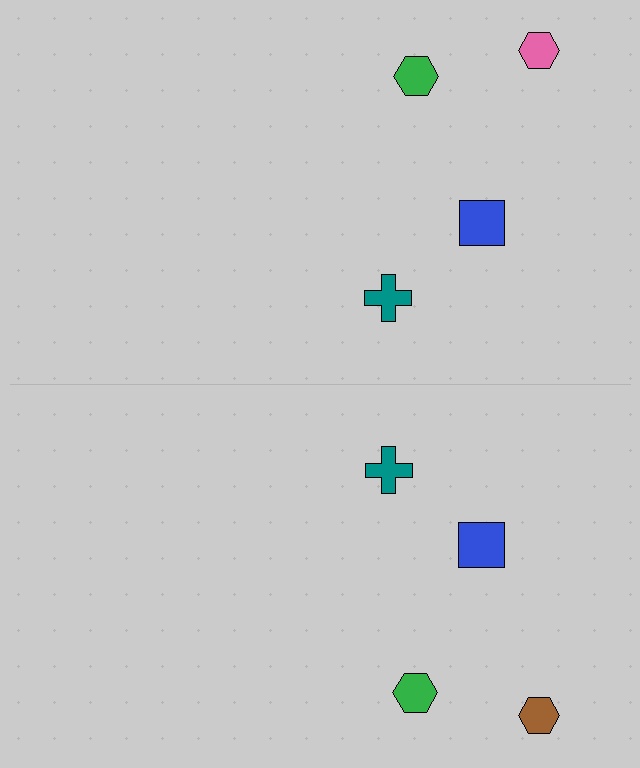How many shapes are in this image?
There are 8 shapes in this image.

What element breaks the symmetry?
The brown hexagon on the bottom side breaks the symmetry — its mirror counterpart is pink.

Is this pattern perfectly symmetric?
No, the pattern is not perfectly symmetric. The brown hexagon on the bottom side breaks the symmetry — its mirror counterpart is pink.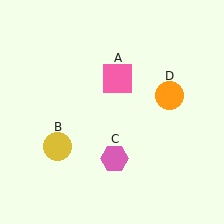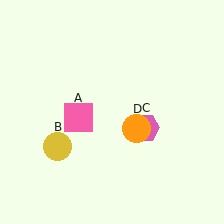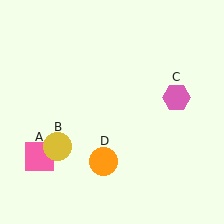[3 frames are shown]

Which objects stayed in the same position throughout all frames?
Yellow circle (object B) remained stationary.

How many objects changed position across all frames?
3 objects changed position: pink square (object A), pink hexagon (object C), orange circle (object D).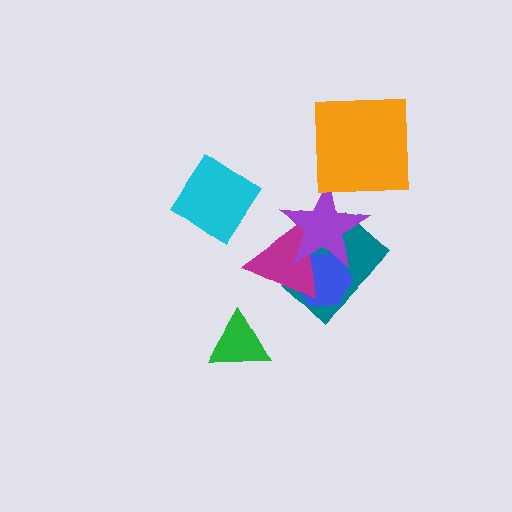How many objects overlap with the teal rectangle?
3 objects overlap with the teal rectangle.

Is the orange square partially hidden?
No, no other shape covers it.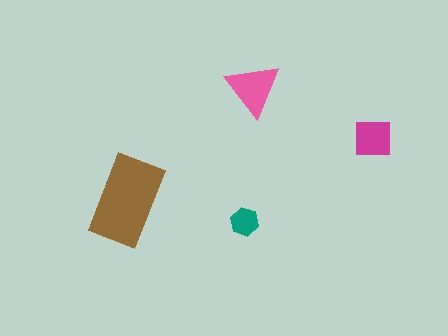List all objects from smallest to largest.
The teal hexagon, the magenta square, the pink triangle, the brown rectangle.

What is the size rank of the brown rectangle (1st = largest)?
1st.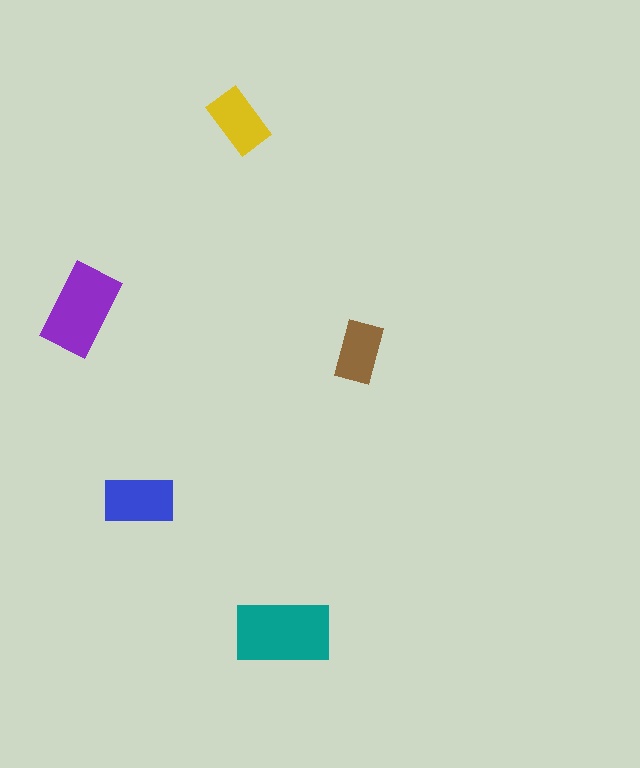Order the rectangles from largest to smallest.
the teal one, the purple one, the blue one, the yellow one, the brown one.